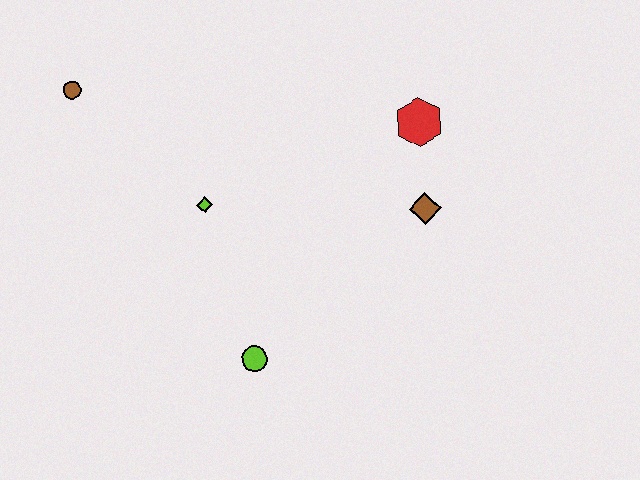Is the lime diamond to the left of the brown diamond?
Yes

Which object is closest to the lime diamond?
The lime circle is closest to the lime diamond.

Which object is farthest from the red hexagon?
The brown circle is farthest from the red hexagon.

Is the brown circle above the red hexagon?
Yes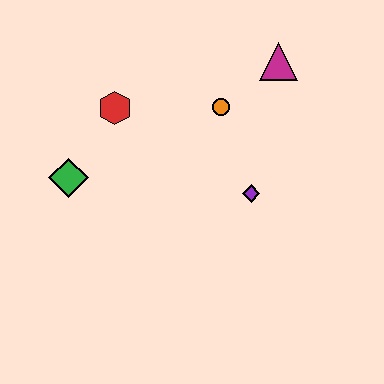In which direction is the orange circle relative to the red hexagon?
The orange circle is to the right of the red hexagon.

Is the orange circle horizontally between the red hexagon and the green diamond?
No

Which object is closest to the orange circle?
The magenta triangle is closest to the orange circle.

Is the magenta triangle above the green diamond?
Yes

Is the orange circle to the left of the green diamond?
No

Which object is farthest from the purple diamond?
The green diamond is farthest from the purple diamond.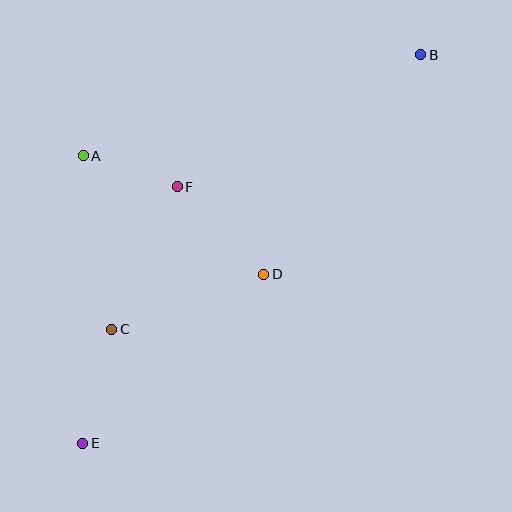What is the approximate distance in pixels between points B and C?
The distance between B and C is approximately 414 pixels.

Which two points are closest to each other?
Points A and F are closest to each other.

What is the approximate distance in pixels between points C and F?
The distance between C and F is approximately 157 pixels.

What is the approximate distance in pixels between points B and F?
The distance between B and F is approximately 277 pixels.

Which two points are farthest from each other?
Points B and E are farthest from each other.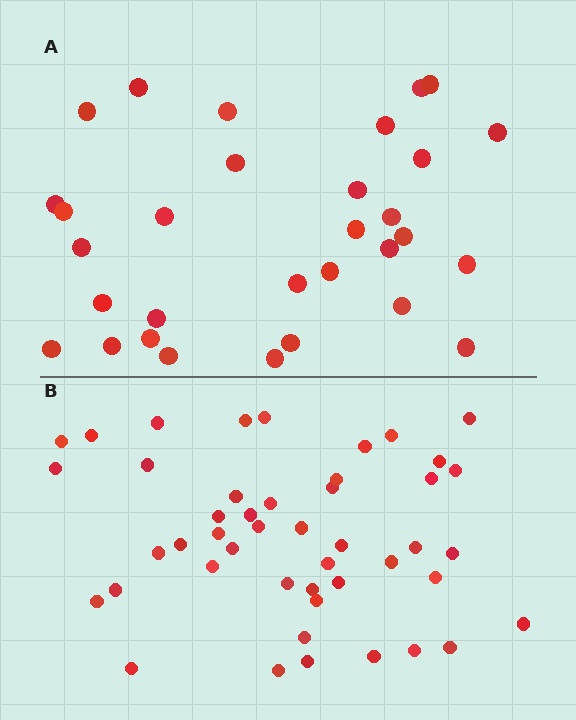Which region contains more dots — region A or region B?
Region B (the bottom region) has more dots.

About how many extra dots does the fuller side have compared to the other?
Region B has approximately 15 more dots than region A.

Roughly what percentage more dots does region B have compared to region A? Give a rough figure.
About 50% more.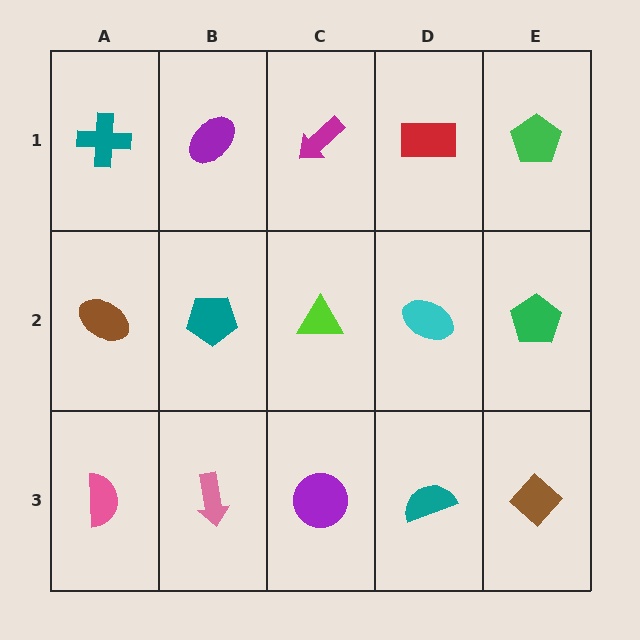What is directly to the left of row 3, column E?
A teal semicircle.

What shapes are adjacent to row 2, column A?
A teal cross (row 1, column A), a pink semicircle (row 3, column A), a teal pentagon (row 2, column B).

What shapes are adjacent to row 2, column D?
A red rectangle (row 1, column D), a teal semicircle (row 3, column D), a lime triangle (row 2, column C), a green pentagon (row 2, column E).